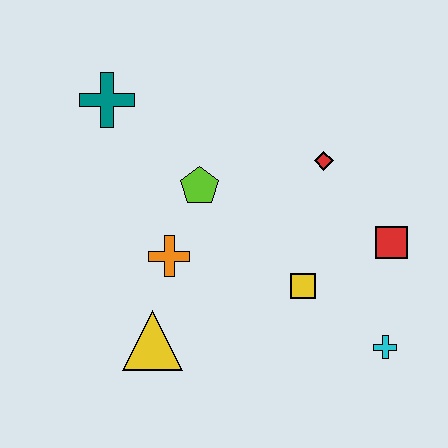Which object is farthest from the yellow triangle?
The red square is farthest from the yellow triangle.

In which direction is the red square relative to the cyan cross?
The red square is above the cyan cross.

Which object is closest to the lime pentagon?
The orange cross is closest to the lime pentagon.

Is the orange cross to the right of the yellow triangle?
Yes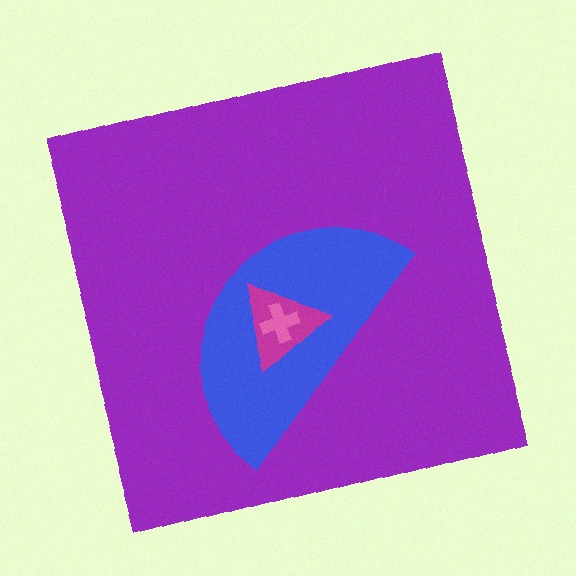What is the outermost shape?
The purple square.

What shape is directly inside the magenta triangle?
The pink cross.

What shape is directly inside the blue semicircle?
The magenta triangle.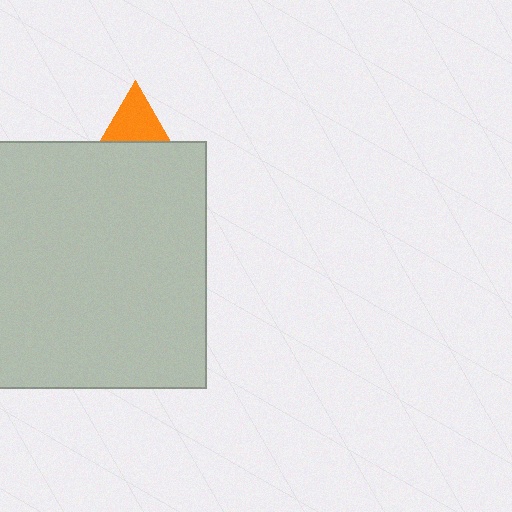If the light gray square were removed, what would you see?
You would see the complete orange triangle.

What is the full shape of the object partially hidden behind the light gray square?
The partially hidden object is an orange triangle.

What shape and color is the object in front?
The object in front is a light gray square.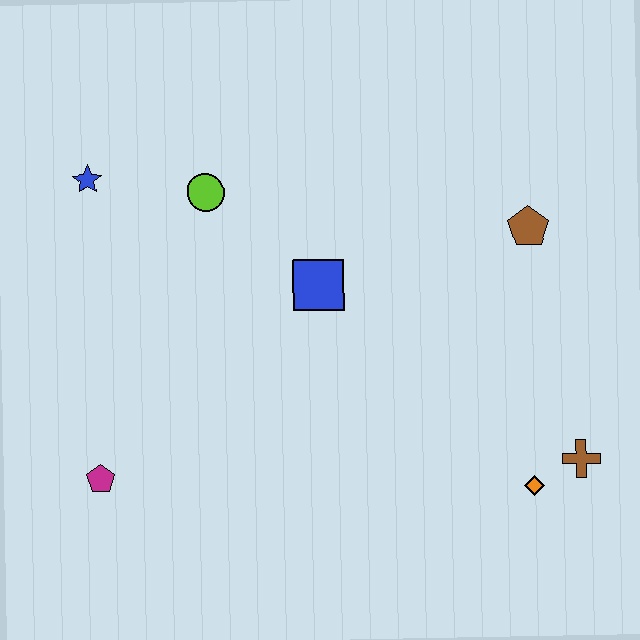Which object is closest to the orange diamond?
The brown cross is closest to the orange diamond.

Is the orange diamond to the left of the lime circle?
No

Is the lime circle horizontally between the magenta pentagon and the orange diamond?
Yes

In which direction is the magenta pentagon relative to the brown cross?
The magenta pentagon is to the left of the brown cross.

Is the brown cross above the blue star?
No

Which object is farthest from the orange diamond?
The blue star is farthest from the orange diamond.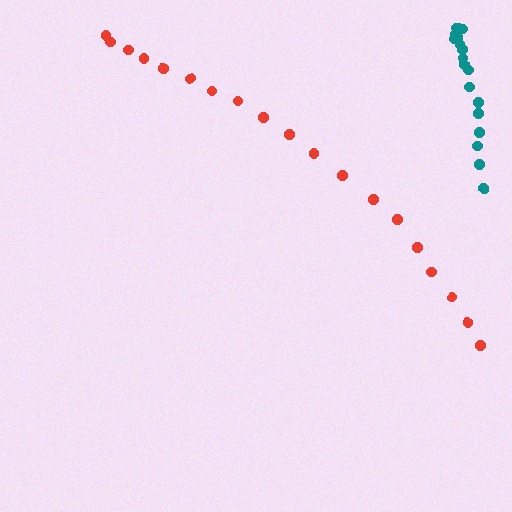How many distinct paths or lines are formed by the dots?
There are 2 distinct paths.